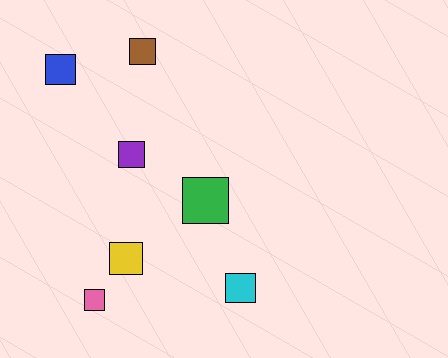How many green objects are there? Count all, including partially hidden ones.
There is 1 green object.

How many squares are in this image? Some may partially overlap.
There are 7 squares.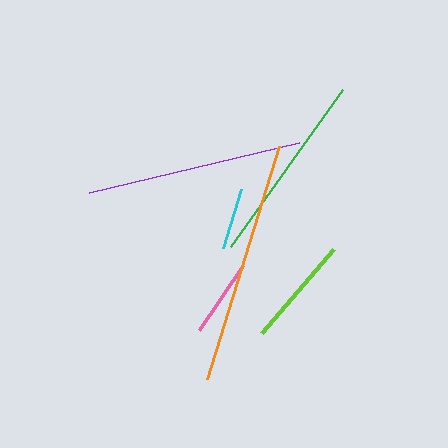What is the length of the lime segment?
The lime segment is approximately 110 pixels long.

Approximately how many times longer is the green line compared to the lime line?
The green line is approximately 1.8 times the length of the lime line.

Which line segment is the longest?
The orange line is the longest at approximately 244 pixels.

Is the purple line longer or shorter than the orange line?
The orange line is longer than the purple line.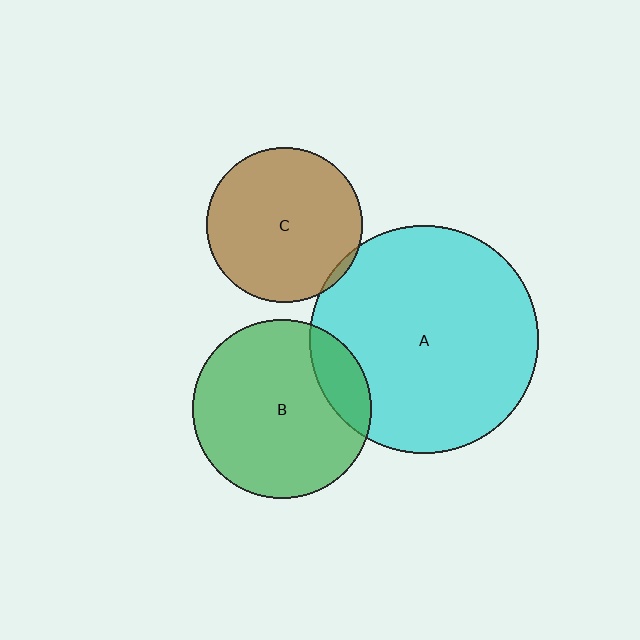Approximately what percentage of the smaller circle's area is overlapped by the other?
Approximately 15%.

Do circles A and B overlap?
Yes.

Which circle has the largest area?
Circle A (cyan).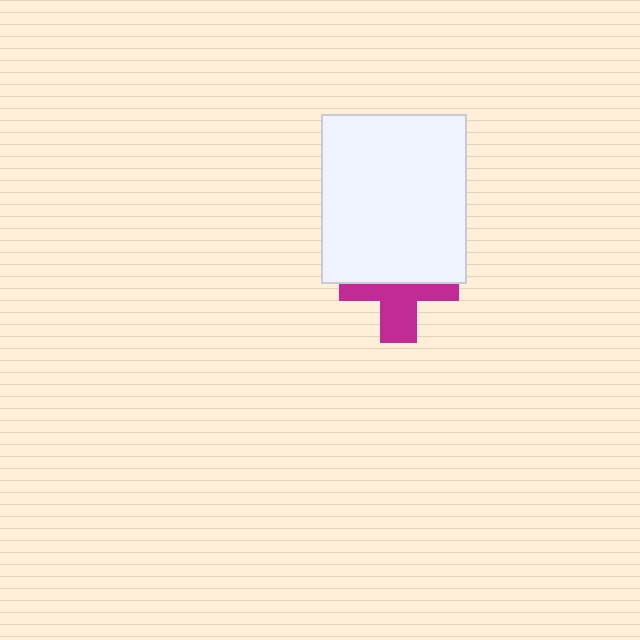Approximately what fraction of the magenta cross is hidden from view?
Roughly 51% of the magenta cross is hidden behind the white rectangle.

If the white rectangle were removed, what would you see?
You would see the complete magenta cross.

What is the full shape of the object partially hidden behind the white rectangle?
The partially hidden object is a magenta cross.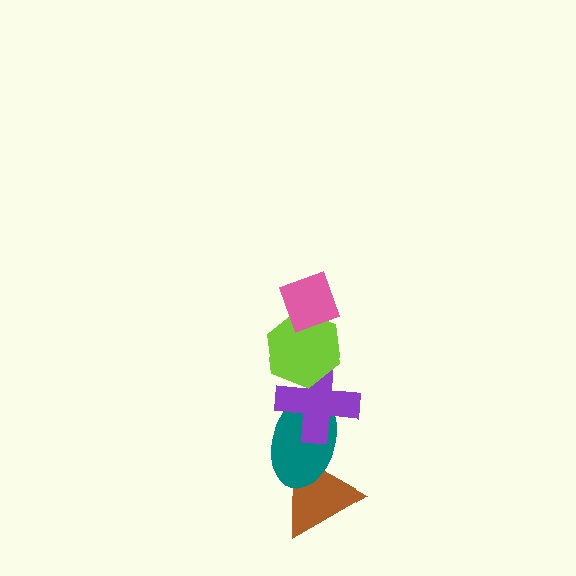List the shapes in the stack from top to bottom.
From top to bottom: the pink diamond, the lime hexagon, the purple cross, the teal ellipse, the brown triangle.